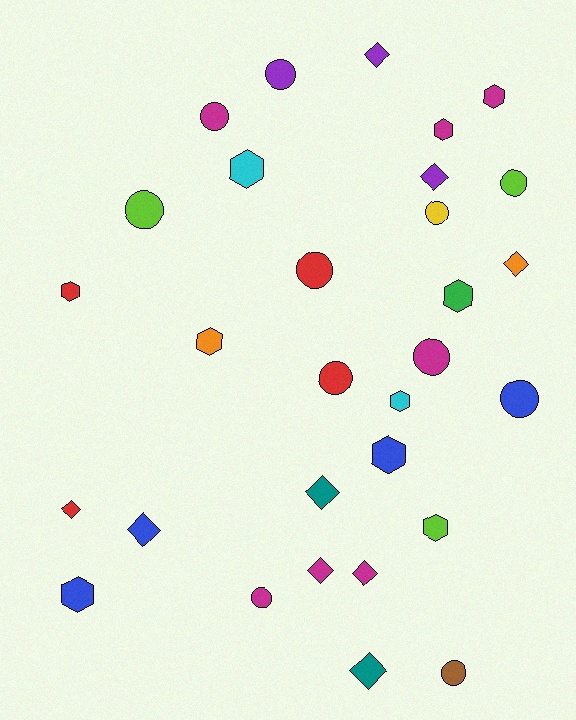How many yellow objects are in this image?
There is 1 yellow object.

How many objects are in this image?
There are 30 objects.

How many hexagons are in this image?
There are 10 hexagons.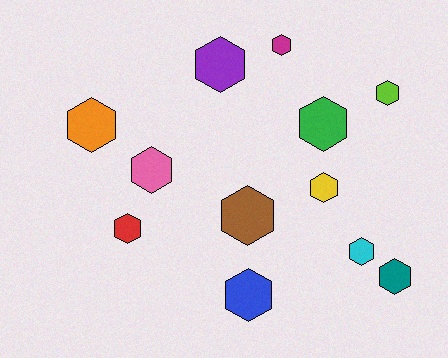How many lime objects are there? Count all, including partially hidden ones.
There is 1 lime object.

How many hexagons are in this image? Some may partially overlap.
There are 12 hexagons.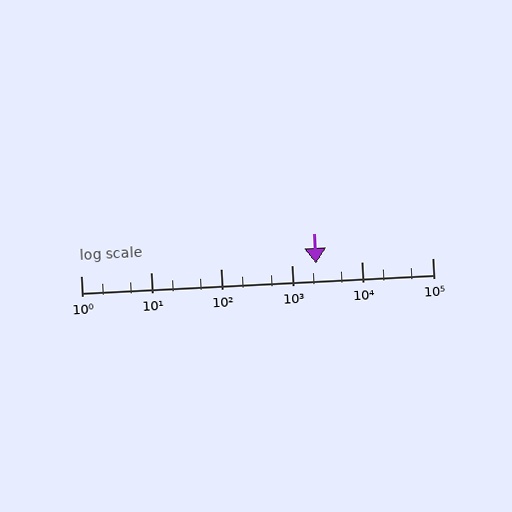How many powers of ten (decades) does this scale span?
The scale spans 5 decades, from 1 to 100000.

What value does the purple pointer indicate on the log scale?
The pointer indicates approximately 2200.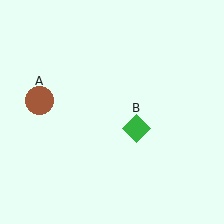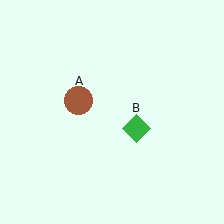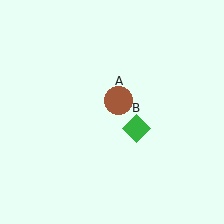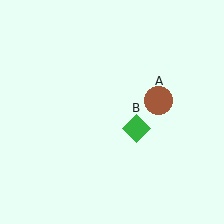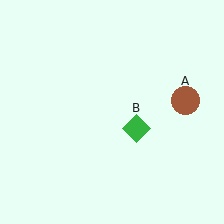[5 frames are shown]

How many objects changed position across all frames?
1 object changed position: brown circle (object A).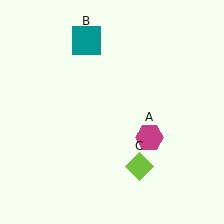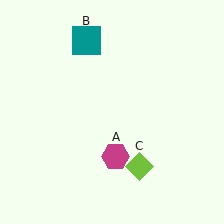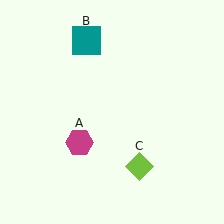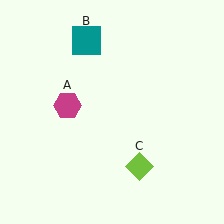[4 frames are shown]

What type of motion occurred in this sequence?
The magenta hexagon (object A) rotated clockwise around the center of the scene.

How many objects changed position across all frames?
1 object changed position: magenta hexagon (object A).